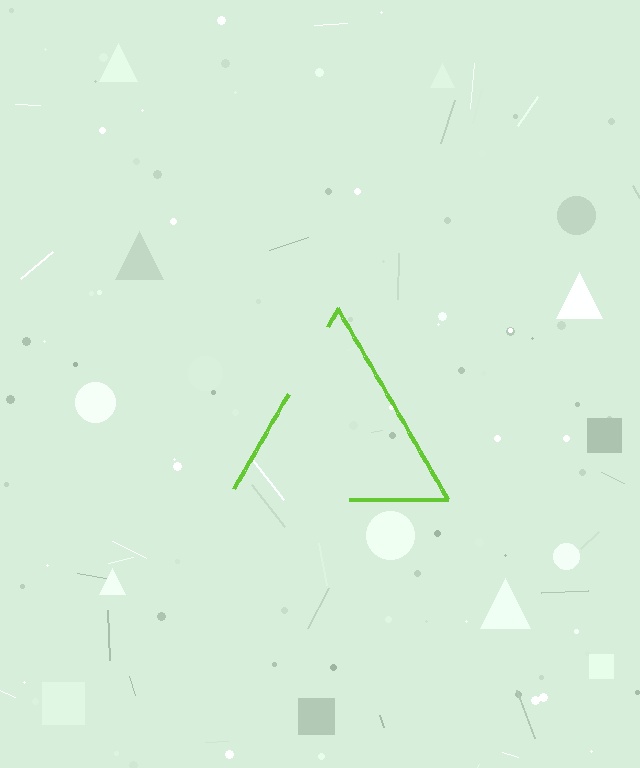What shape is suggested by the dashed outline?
The dashed outline suggests a triangle.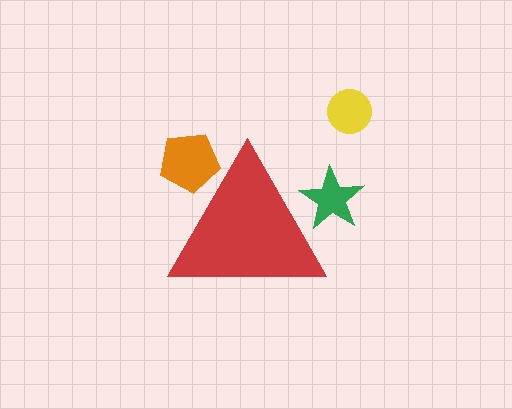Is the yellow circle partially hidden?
No, the yellow circle is fully visible.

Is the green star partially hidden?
Yes, the green star is partially hidden behind the red triangle.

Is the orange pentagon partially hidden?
Yes, the orange pentagon is partially hidden behind the red triangle.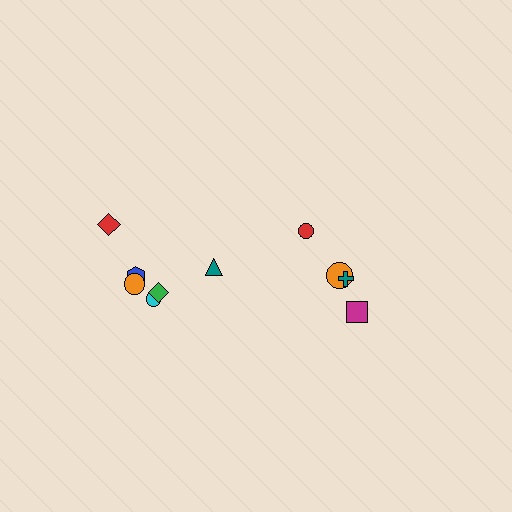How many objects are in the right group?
There are 4 objects.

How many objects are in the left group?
There are 6 objects.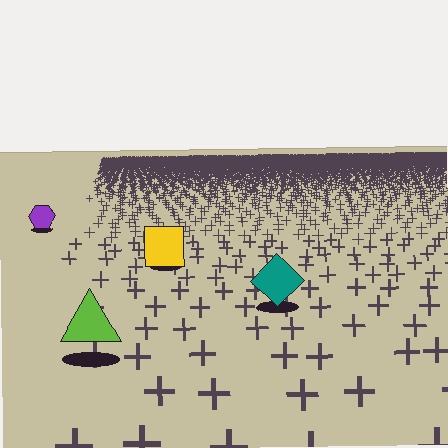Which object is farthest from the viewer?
The purple hexagon is farthest from the viewer. It appears smaller and the ground texture around it is denser.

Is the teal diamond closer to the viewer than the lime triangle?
No. The lime triangle is closer — you can tell from the texture gradient: the ground texture is coarser near it.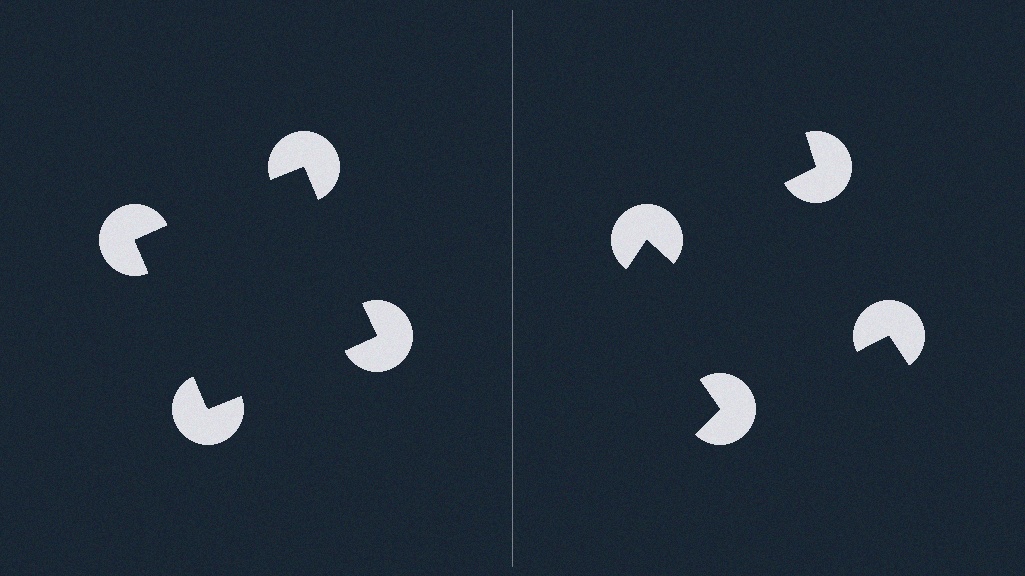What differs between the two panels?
The pac-man discs are positioned identically on both sides; only the wedge orientations differ. On the left they align to a square; on the right they are misaligned.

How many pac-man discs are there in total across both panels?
8 — 4 on each side.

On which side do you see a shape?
An illusory square appears on the left side. On the right side the wedge cuts are rotated, so no coherent shape forms.